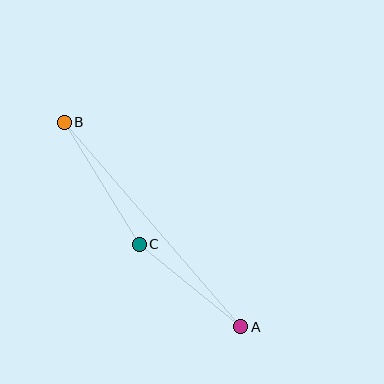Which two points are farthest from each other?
Points A and B are farthest from each other.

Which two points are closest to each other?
Points A and C are closest to each other.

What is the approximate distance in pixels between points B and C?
The distance between B and C is approximately 143 pixels.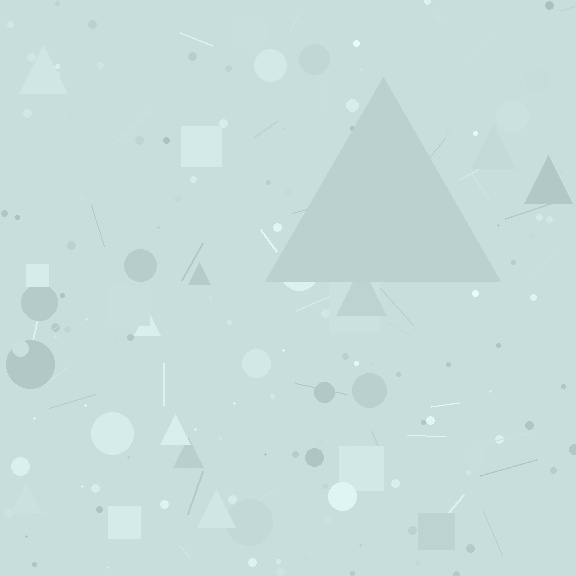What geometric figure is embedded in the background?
A triangle is embedded in the background.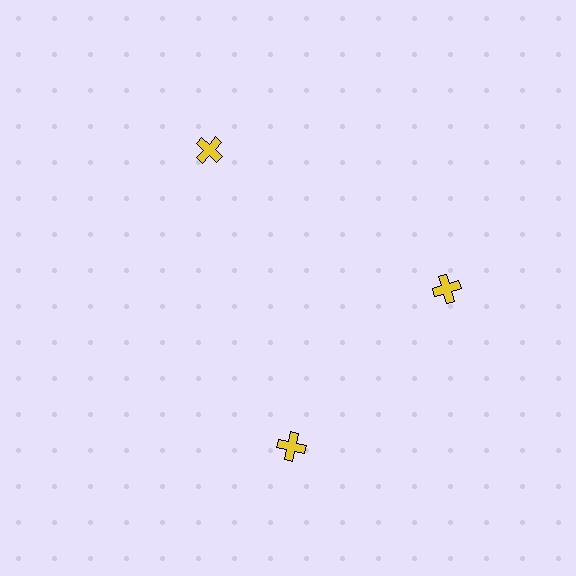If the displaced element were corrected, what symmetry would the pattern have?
It would have 3-fold rotational symmetry — the pattern would map onto itself every 120 degrees.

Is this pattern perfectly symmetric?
No. The 3 yellow crosses are arranged in a ring, but one element near the 7 o'clock position is rotated out of alignment along the ring, breaking the 3-fold rotational symmetry.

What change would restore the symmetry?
The symmetry would be restored by rotating it back into even spacing with its neighbors so that all 3 crosses sit at equal angles and equal distance from the center.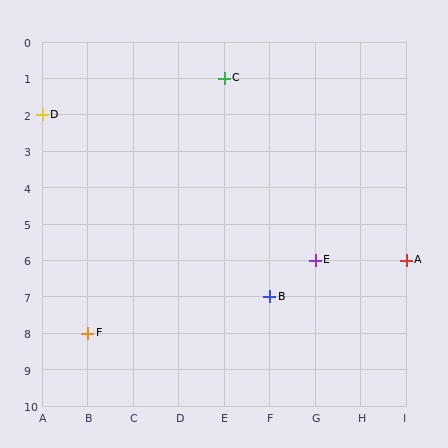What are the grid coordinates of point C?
Point C is at grid coordinates (E, 1).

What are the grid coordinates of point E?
Point E is at grid coordinates (G, 6).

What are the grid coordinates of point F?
Point F is at grid coordinates (B, 8).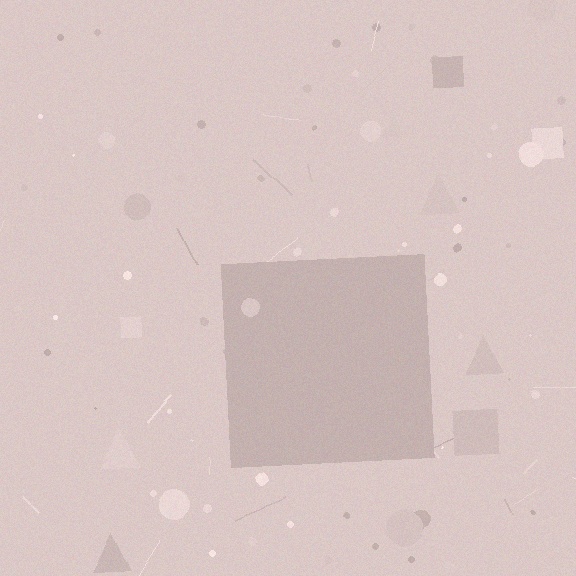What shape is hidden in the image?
A square is hidden in the image.